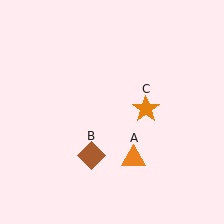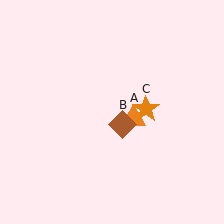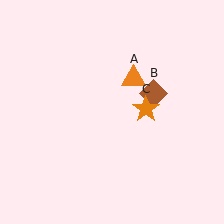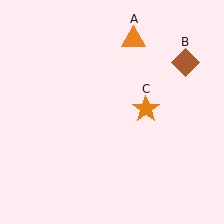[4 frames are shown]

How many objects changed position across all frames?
2 objects changed position: orange triangle (object A), brown diamond (object B).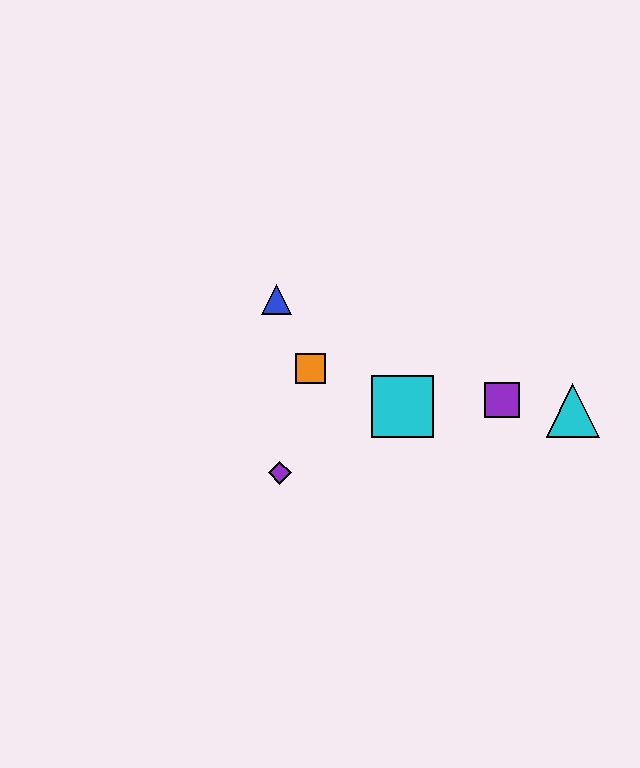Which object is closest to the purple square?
The cyan triangle is closest to the purple square.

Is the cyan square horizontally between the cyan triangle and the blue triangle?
Yes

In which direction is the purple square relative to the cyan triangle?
The purple square is to the left of the cyan triangle.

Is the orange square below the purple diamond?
No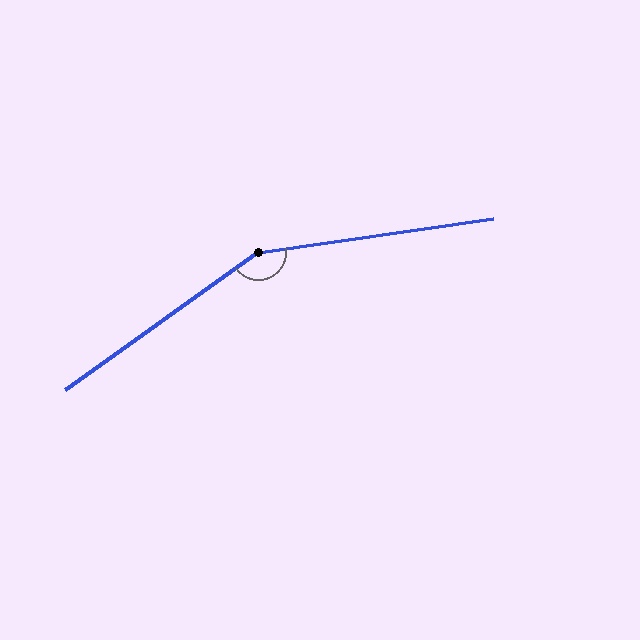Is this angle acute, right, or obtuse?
It is obtuse.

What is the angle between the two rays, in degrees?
Approximately 153 degrees.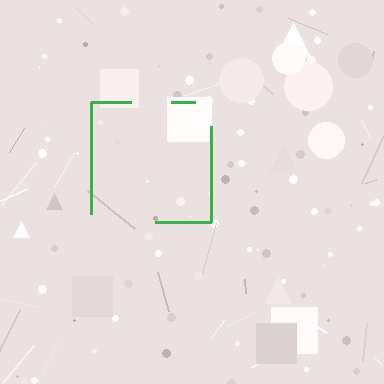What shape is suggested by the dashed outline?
The dashed outline suggests a square.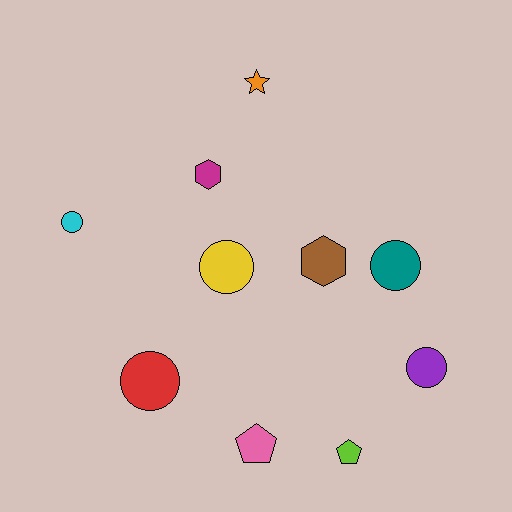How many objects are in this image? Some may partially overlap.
There are 10 objects.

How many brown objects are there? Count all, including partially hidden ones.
There is 1 brown object.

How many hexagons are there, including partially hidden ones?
There are 2 hexagons.